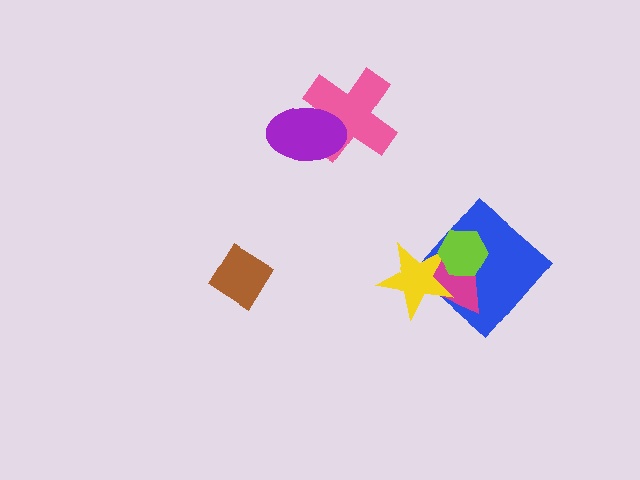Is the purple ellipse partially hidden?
No, no other shape covers it.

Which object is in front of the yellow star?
The lime hexagon is in front of the yellow star.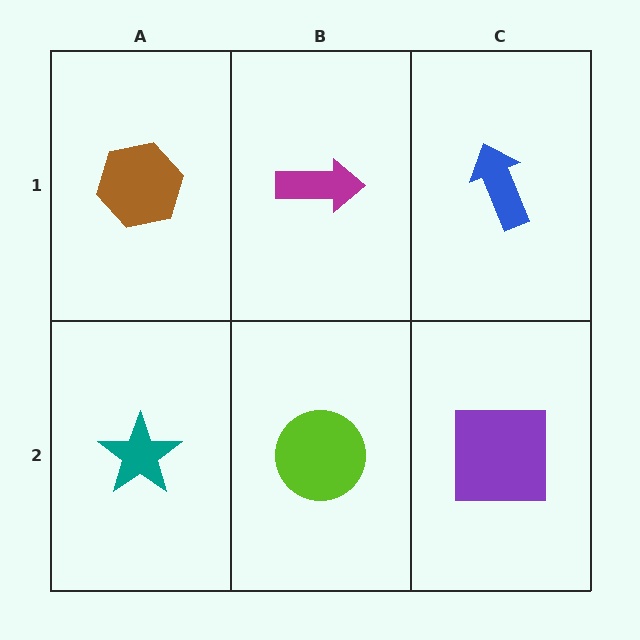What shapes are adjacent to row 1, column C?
A purple square (row 2, column C), a magenta arrow (row 1, column B).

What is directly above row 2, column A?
A brown hexagon.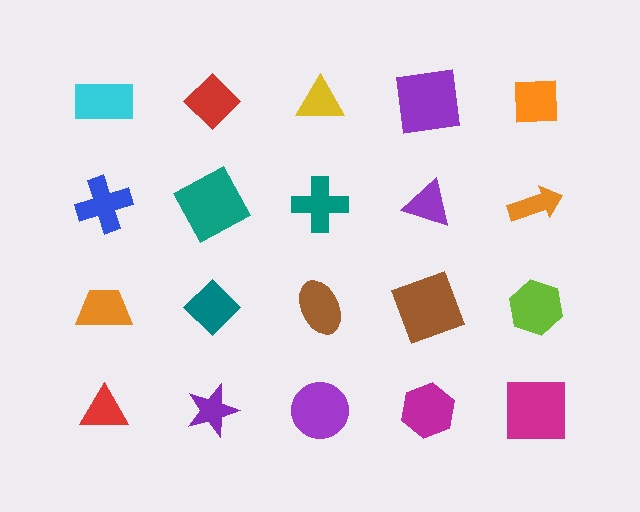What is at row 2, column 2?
A teal square.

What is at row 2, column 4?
A purple triangle.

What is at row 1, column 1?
A cyan rectangle.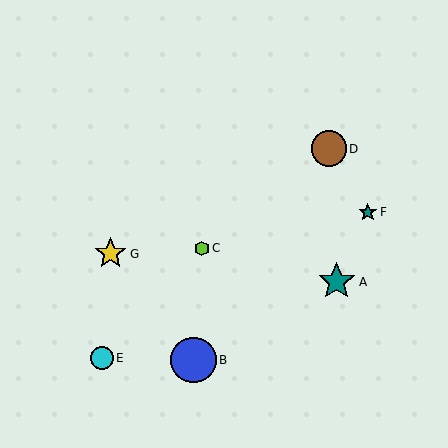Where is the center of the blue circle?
The center of the blue circle is at (193, 360).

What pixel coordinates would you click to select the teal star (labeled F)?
Click at (368, 212) to select the teal star F.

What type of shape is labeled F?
Shape F is a teal star.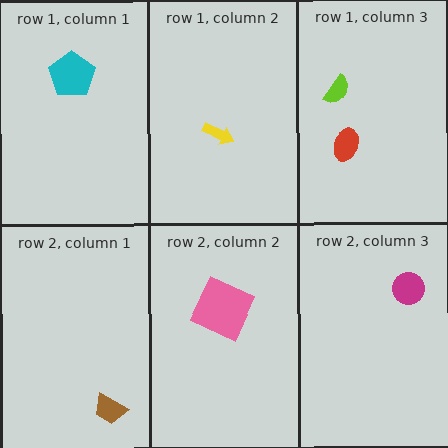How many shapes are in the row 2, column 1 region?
1.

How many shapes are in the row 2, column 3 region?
1.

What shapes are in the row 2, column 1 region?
The brown trapezoid.